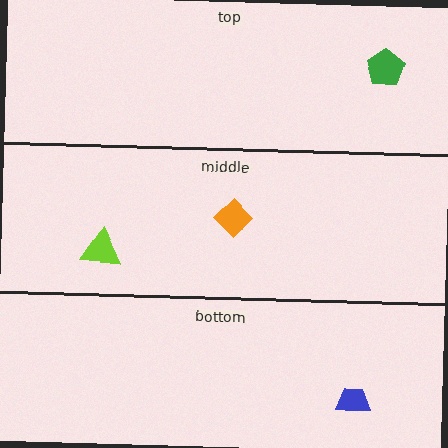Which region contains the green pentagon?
The top region.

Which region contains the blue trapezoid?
The bottom region.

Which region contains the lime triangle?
The middle region.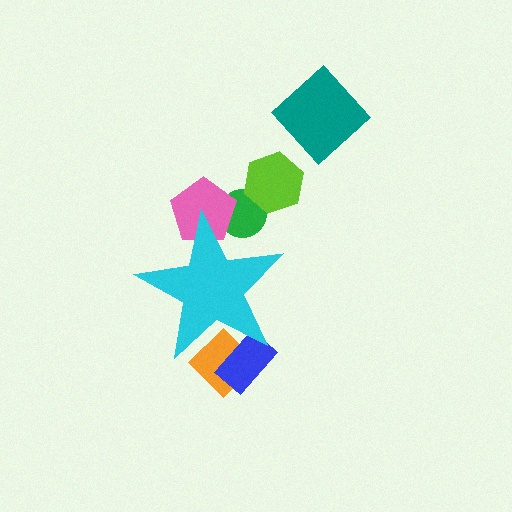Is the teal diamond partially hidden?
No, the teal diamond is fully visible.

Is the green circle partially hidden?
Yes, the green circle is partially hidden behind the cyan star.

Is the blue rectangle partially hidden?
Yes, the blue rectangle is partially hidden behind the cyan star.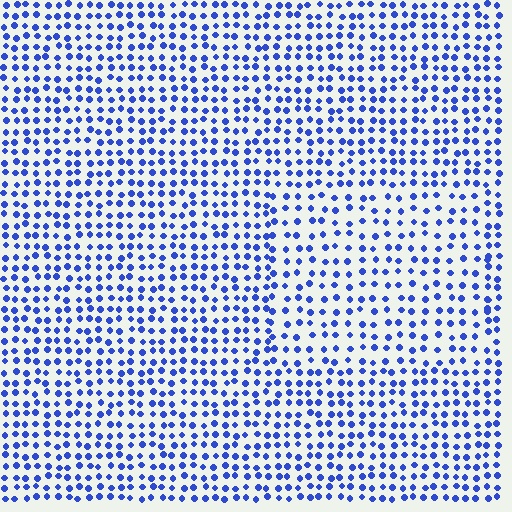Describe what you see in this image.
The image contains small blue elements arranged at two different densities. A rectangle-shaped region is visible where the elements are less densely packed than the surrounding area.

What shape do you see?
I see a rectangle.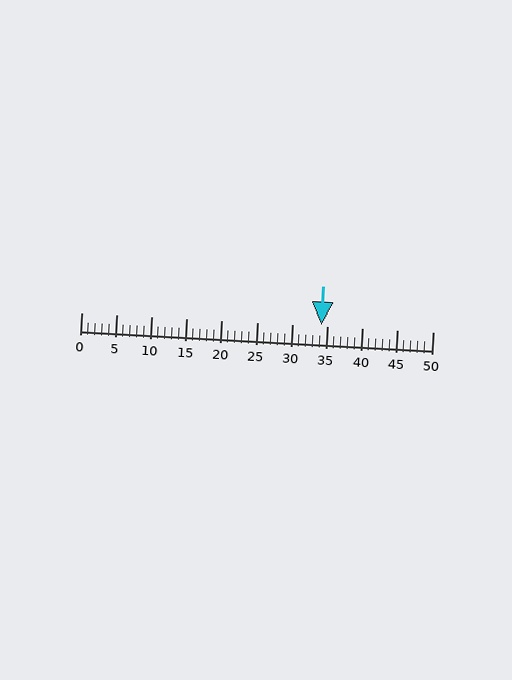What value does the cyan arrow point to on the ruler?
The cyan arrow points to approximately 34.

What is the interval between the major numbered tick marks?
The major tick marks are spaced 5 units apart.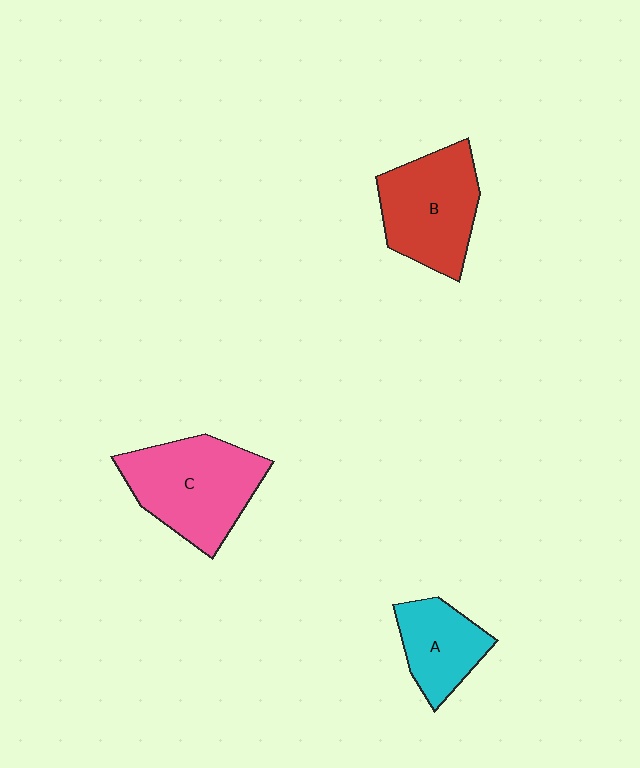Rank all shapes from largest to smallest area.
From largest to smallest: C (pink), B (red), A (cyan).